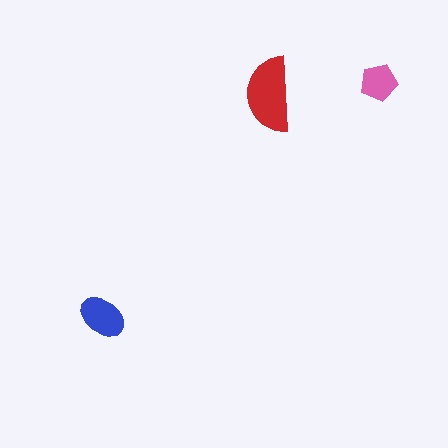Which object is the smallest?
The pink pentagon.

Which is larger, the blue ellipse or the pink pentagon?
The blue ellipse.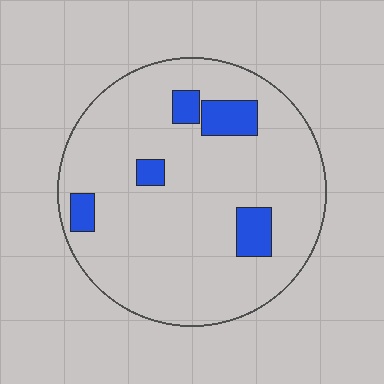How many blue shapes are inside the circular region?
5.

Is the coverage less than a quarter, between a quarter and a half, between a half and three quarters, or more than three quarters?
Less than a quarter.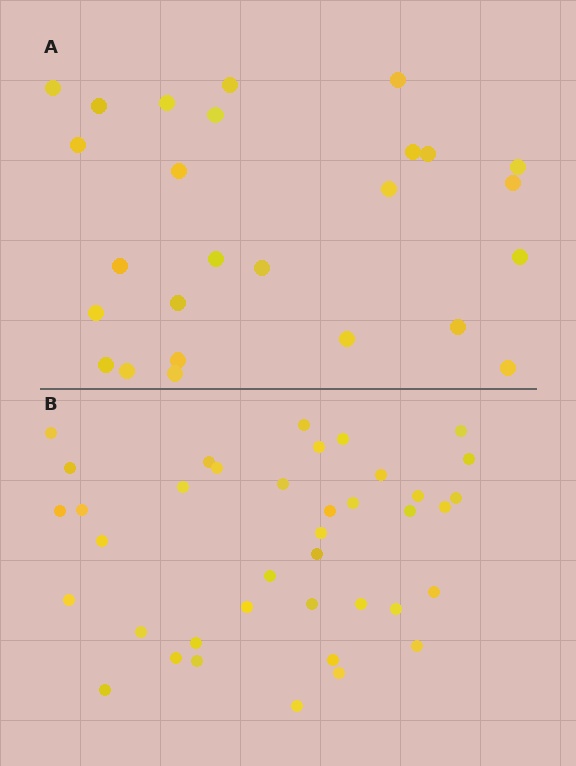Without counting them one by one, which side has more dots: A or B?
Region B (the bottom region) has more dots.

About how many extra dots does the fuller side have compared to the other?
Region B has approximately 15 more dots than region A.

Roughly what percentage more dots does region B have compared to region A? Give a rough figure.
About 50% more.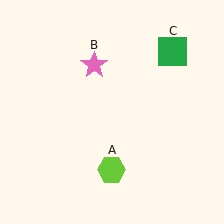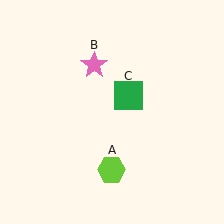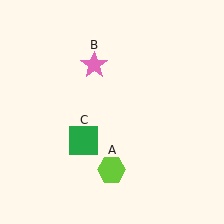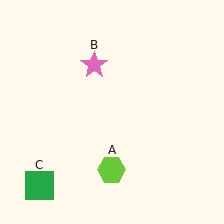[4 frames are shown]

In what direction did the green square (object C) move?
The green square (object C) moved down and to the left.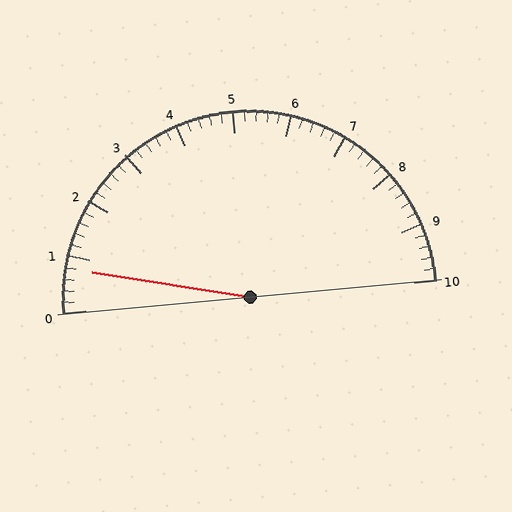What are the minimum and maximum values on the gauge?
The gauge ranges from 0 to 10.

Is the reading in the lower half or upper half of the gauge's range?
The reading is in the lower half of the range (0 to 10).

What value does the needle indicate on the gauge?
The needle indicates approximately 0.8.